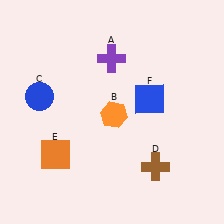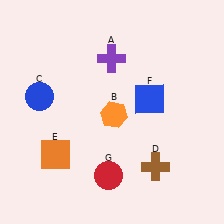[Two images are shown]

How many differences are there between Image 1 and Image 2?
There is 1 difference between the two images.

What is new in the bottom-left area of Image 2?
A red circle (G) was added in the bottom-left area of Image 2.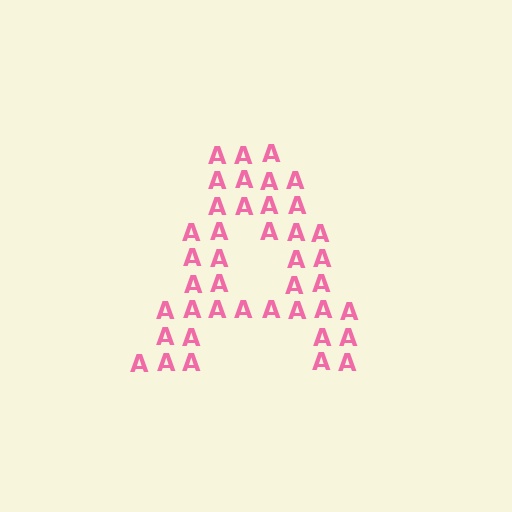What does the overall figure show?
The overall figure shows the letter A.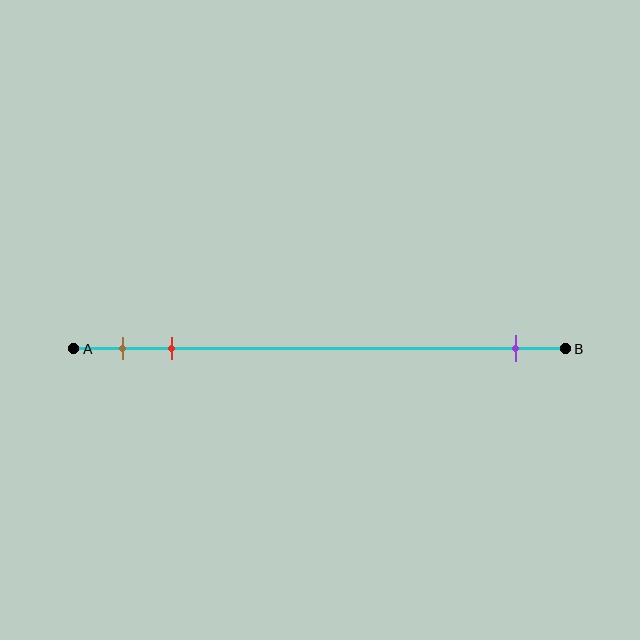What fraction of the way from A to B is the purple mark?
The purple mark is approximately 90% (0.9) of the way from A to B.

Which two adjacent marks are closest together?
The brown and red marks are the closest adjacent pair.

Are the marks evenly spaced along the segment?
No, the marks are not evenly spaced.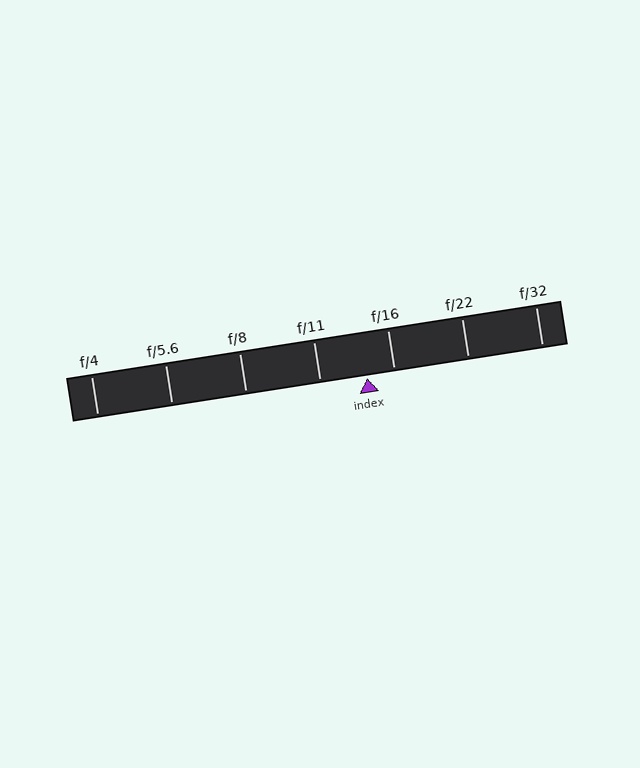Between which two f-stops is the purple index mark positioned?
The index mark is between f/11 and f/16.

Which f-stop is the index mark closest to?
The index mark is closest to f/16.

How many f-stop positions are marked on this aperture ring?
There are 7 f-stop positions marked.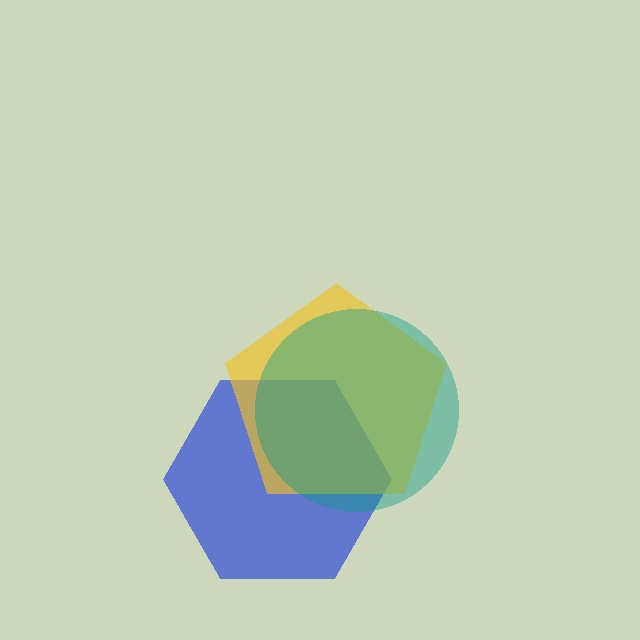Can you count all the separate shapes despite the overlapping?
Yes, there are 3 separate shapes.